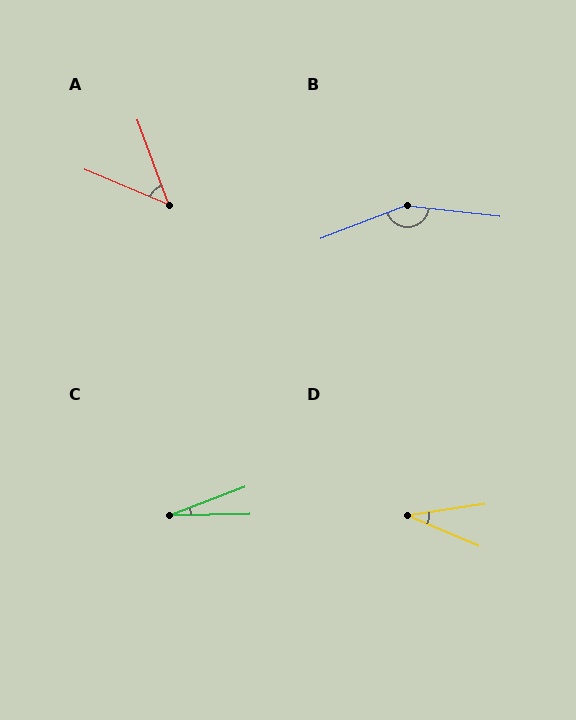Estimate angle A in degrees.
Approximately 47 degrees.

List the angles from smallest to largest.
C (20°), D (32°), A (47°), B (152°).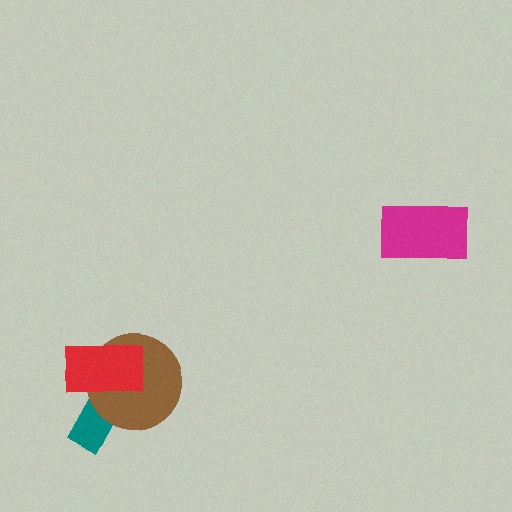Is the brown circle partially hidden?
Yes, it is partially covered by another shape.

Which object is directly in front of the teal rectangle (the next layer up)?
The brown circle is directly in front of the teal rectangle.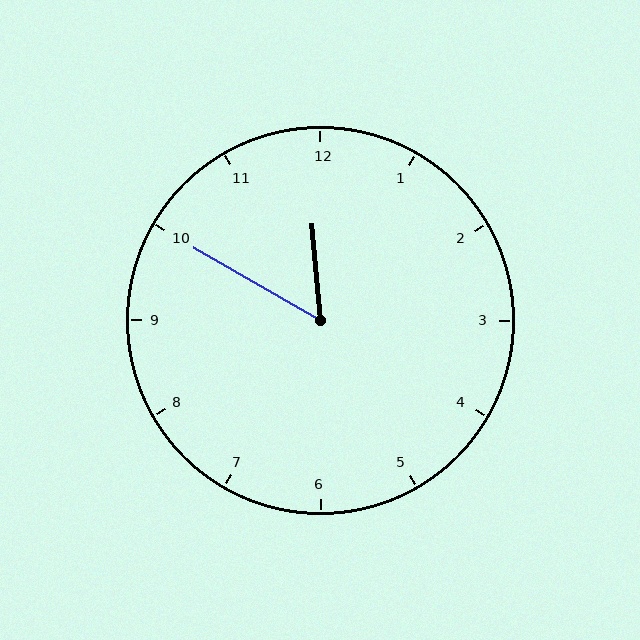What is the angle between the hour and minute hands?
Approximately 55 degrees.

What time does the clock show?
11:50.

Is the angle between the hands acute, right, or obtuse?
It is acute.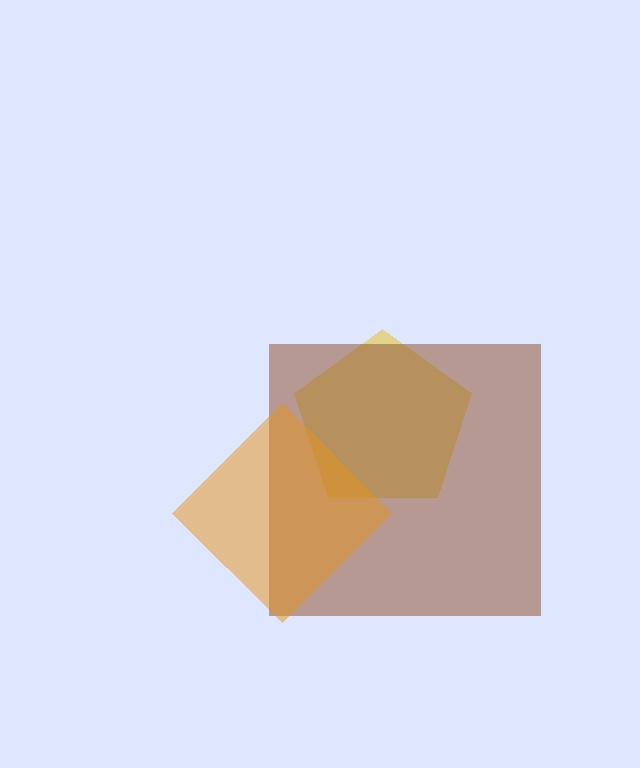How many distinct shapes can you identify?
There are 3 distinct shapes: a yellow pentagon, a brown square, an orange diamond.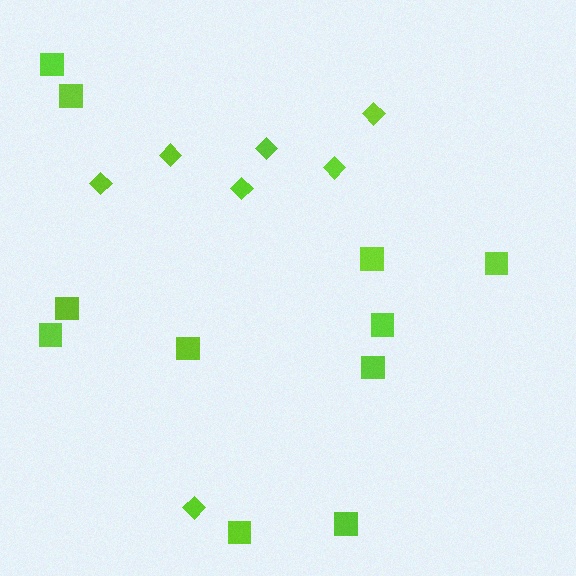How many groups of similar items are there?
There are 2 groups: one group of squares (11) and one group of diamonds (7).